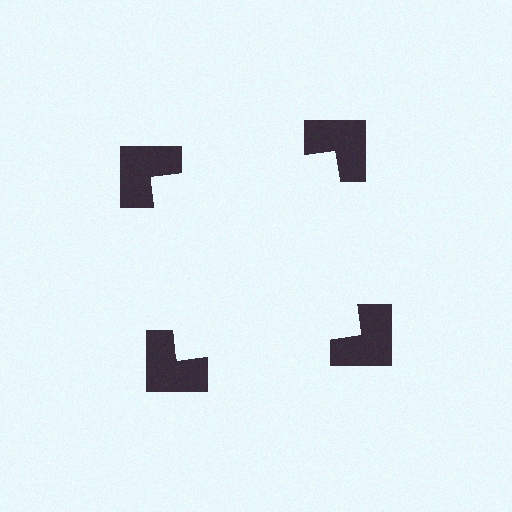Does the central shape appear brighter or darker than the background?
It typically appears slightly brighter than the background, even though no actual brightness change is drawn.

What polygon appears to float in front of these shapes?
An illusory square — its edges are inferred from the aligned wedge cuts in the notched squares, not physically drawn.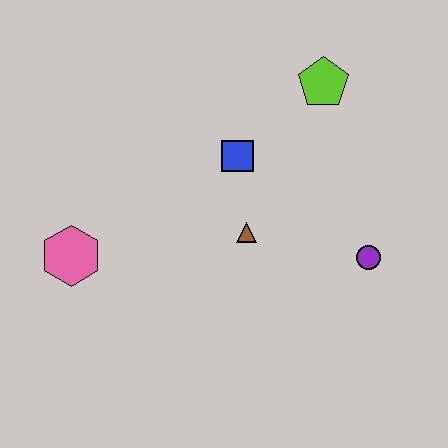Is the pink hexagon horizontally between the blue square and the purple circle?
No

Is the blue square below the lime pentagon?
Yes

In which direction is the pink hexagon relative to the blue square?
The pink hexagon is to the left of the blue square.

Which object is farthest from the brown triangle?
The pink hexagon is farthest from the brown triangle.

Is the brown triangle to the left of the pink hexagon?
No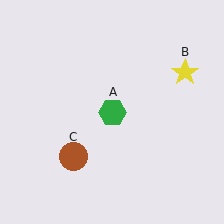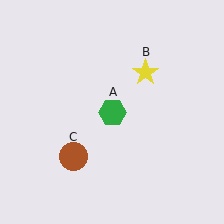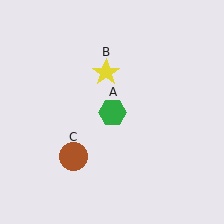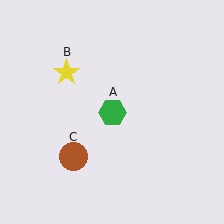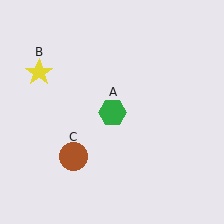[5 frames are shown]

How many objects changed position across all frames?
1 object changed position: yellow star (object B).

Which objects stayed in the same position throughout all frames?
Green hexagon (object A) and brown circle (object C) remained stationary.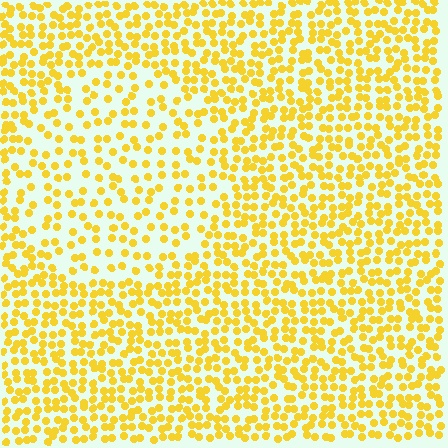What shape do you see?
I see a circle.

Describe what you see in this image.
The image contains small yellow elements arranged at two different densities. A circle-shaped region is visible where the elements are less densely packed than the surrounding area.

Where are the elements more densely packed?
The elements are more densely packed outside the circle boundary.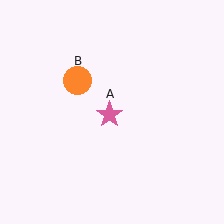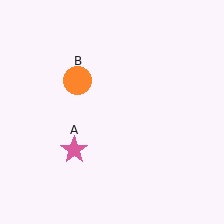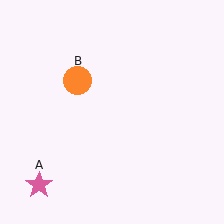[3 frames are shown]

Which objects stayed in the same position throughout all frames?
Orange circle (object B) remained stationary.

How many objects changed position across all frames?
1 object changed position: pink star (object A).